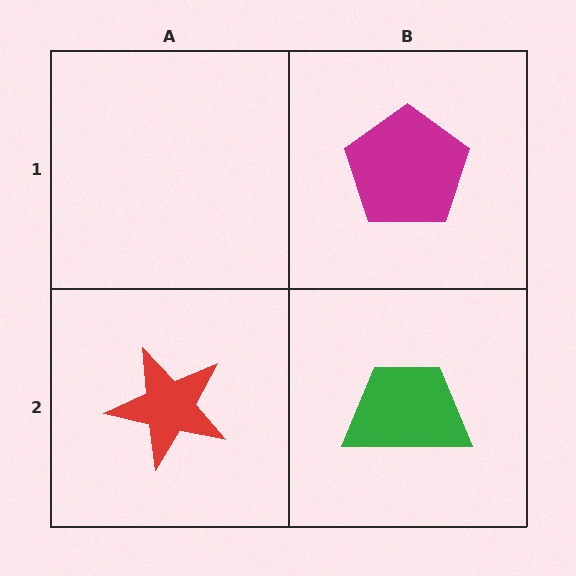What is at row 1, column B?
A magenta pentagon.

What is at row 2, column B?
A green trapezoid.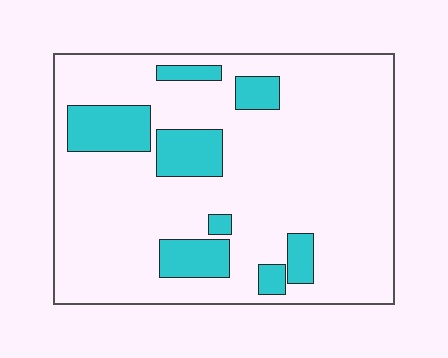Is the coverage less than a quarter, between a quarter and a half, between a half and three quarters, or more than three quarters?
Less than a quarter.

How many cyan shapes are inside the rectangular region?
8.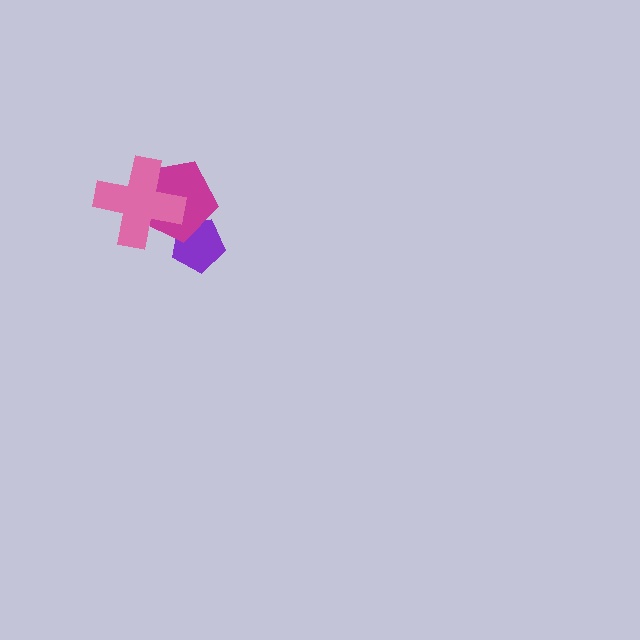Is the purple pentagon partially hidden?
Yes, it is partially covered by another shape.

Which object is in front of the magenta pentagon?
The pink cross is in front of the magenta pentagon.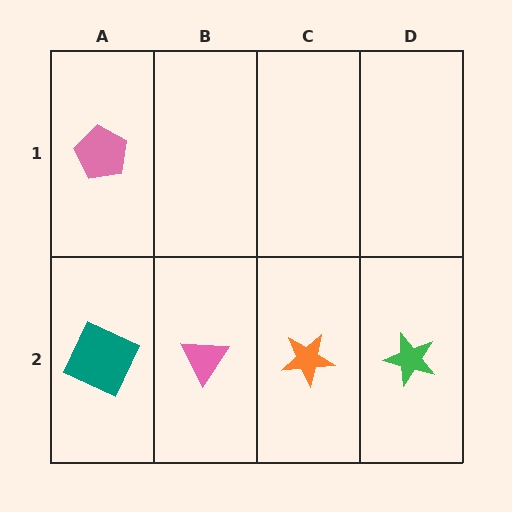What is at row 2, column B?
A pink triangle.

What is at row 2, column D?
A green star.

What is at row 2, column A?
A teal square.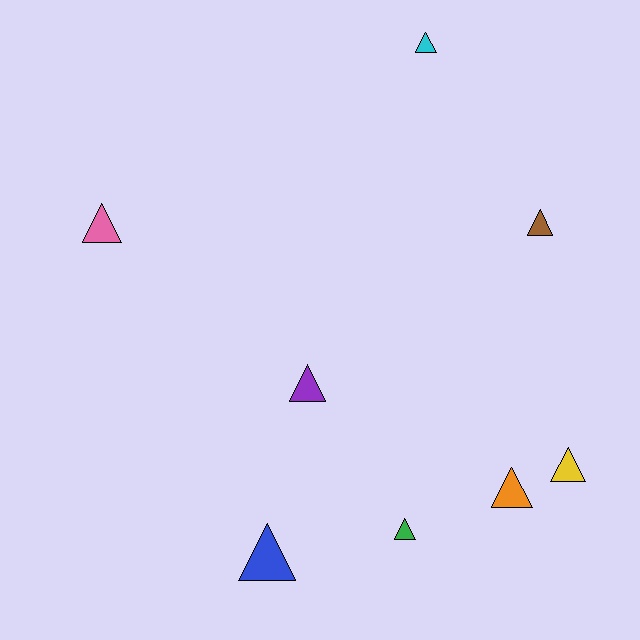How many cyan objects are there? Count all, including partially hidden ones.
There is 1 cyan object.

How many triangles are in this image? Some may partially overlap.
There are 8 triangles.